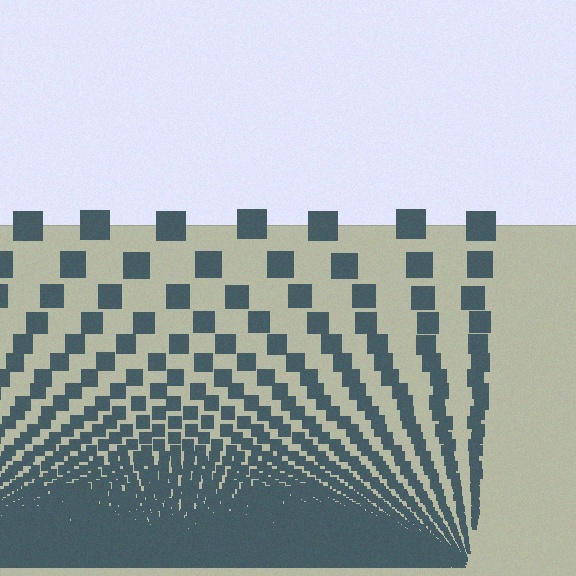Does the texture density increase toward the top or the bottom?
Density increases toward the bottom.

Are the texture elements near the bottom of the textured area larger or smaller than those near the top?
Smaller. The gradient is inverted — elements near the bottom are smaller and denser.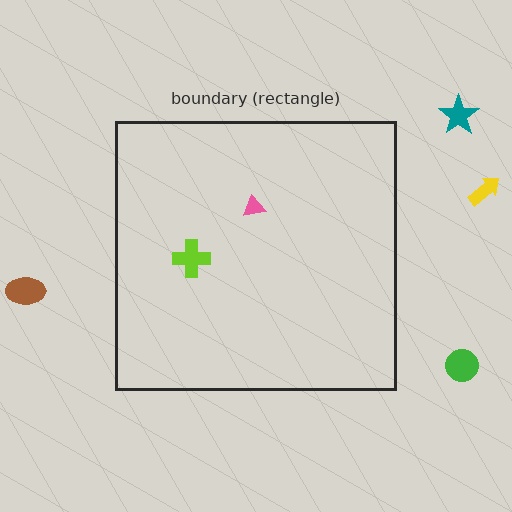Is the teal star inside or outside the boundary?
Outside.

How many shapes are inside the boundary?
2 inside, 4 outside.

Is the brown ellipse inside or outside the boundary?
Outside.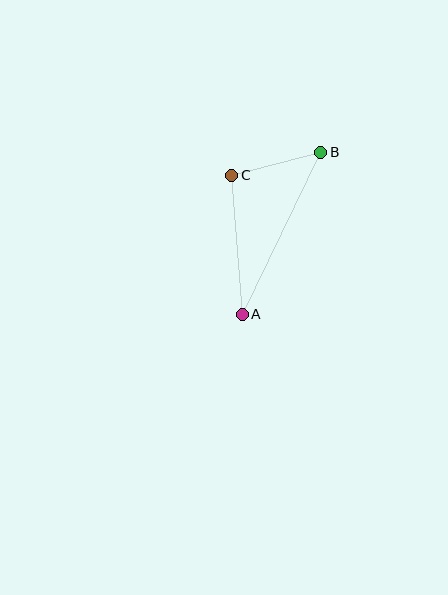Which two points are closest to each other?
Points B and C are closest to each other.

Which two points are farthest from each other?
Points A and B are farthest from each other.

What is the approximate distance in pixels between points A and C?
The distance between A and C is approximately 139 pixels.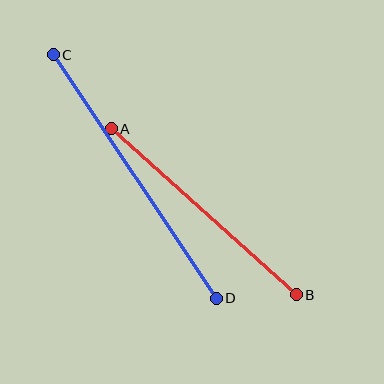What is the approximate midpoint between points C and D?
The midpoint is at approximately (135, 176) pixels.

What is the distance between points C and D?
The distance is approximately 293 pixels.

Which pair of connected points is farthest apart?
Points C and D are farthest apart.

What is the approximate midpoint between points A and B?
The midpoint is at approximately (204, 212) pixels.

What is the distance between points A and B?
The distance is approximately 249 pixels.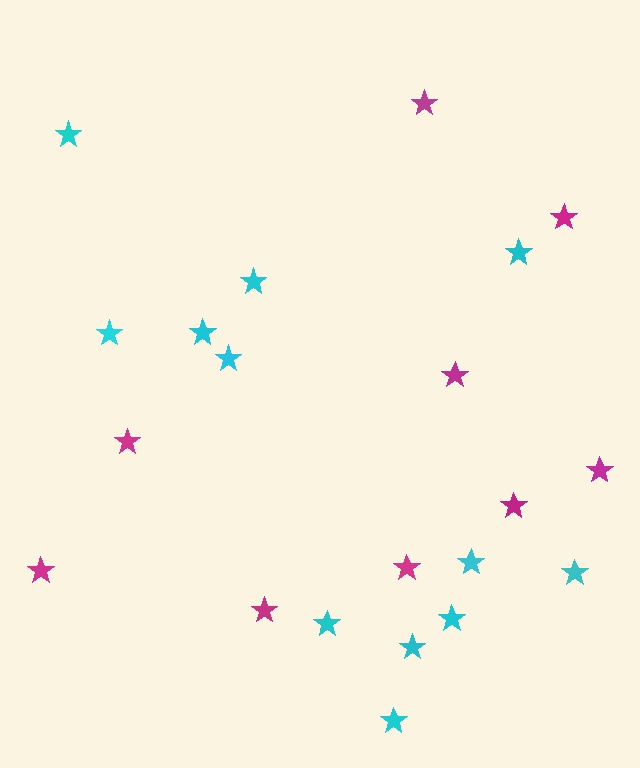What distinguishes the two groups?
There are 2 groups: one group of cyan stars (12) and one group of magenta stars (9).